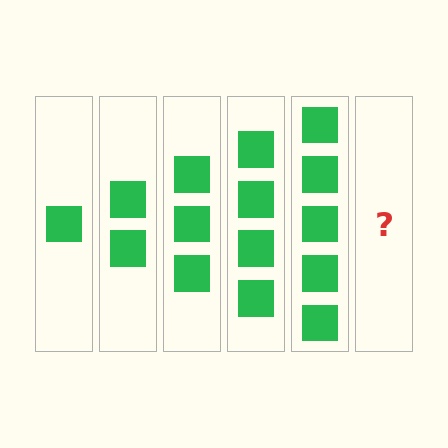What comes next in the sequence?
The next element should be 6 squares.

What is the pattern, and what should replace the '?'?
The pattern is that each step adds one more square. The '?' should be 6 squares.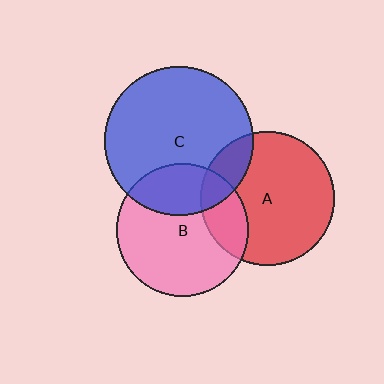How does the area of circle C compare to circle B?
Approximately 1.3 times.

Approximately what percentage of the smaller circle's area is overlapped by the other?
Approximately 30%.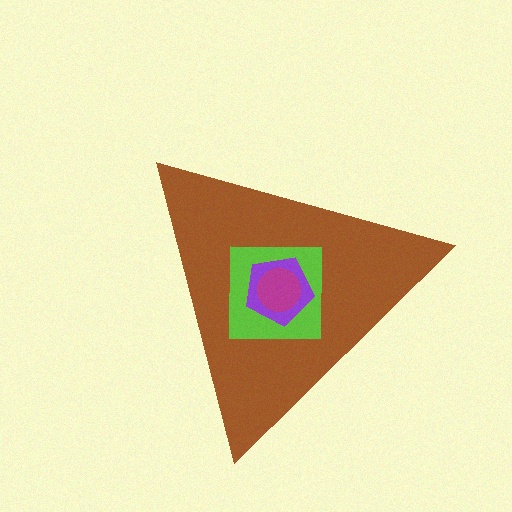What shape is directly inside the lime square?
The purple pentagon.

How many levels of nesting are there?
4.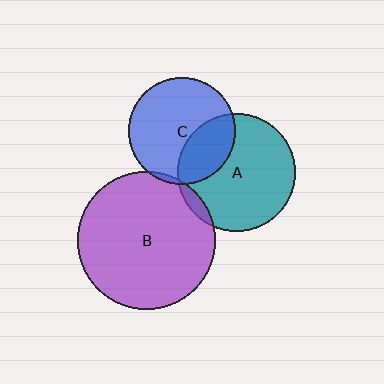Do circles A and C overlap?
Yes.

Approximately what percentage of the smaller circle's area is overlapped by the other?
Approximately 30%.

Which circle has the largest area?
Circle B (purple).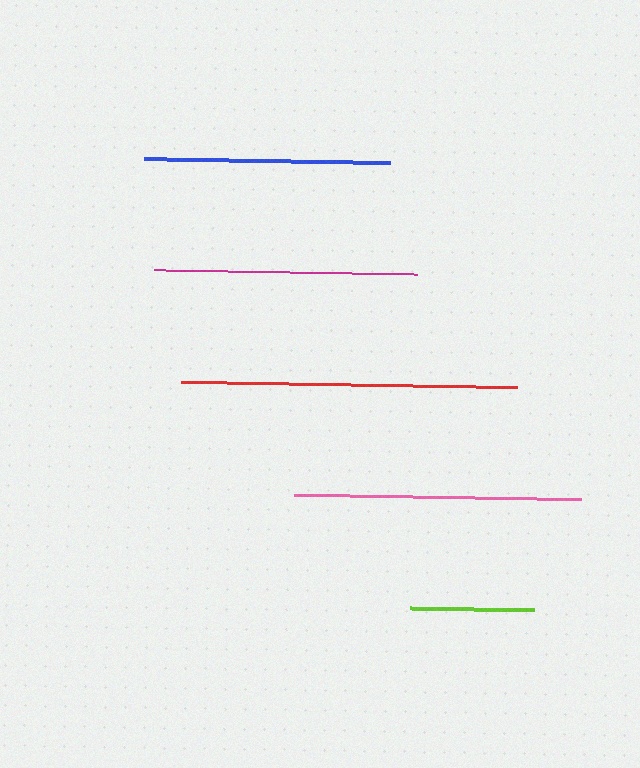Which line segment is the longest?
The red line is the longest at approximately 336 pixels.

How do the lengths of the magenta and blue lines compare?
The magenta and blue lines are approximately the same length.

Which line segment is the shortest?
The lime line is the shortest at approximately 124 pixels.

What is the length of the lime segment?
The lime segment is approximately 124 pixels long.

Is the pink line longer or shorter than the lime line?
The pink line is longer than the lime line.